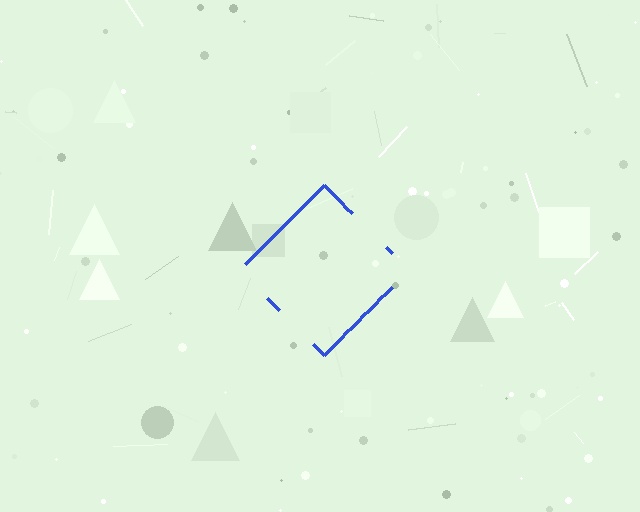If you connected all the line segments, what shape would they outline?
They would outline a diamond.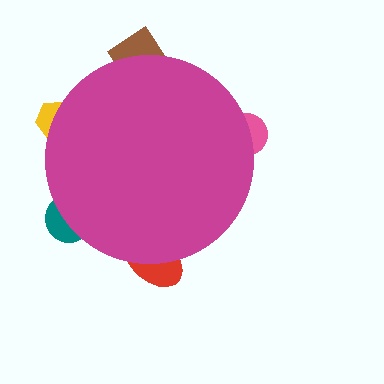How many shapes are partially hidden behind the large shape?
5 shapes are partially hidden.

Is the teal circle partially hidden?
Yes, the teal circle is partially hidden behind the magenta circle.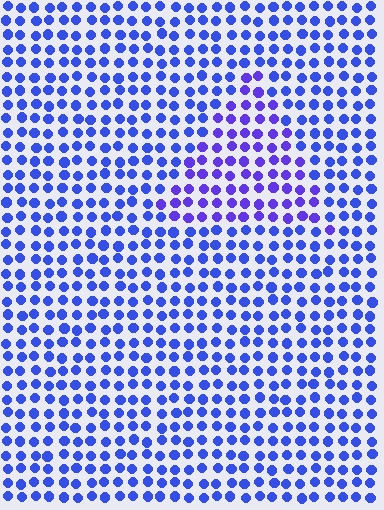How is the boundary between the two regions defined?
The boundary is defined purely by a slight shift in hue (about 24 degrees). Spacing, size, and orientation are identical on both sides.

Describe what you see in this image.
The image is filled with small blue elements in a uniform arrangement. A triangle-shaped region is visible where the elements are tinted to a slightly different hue, forming a subtle color boundary.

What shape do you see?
I see a triangle.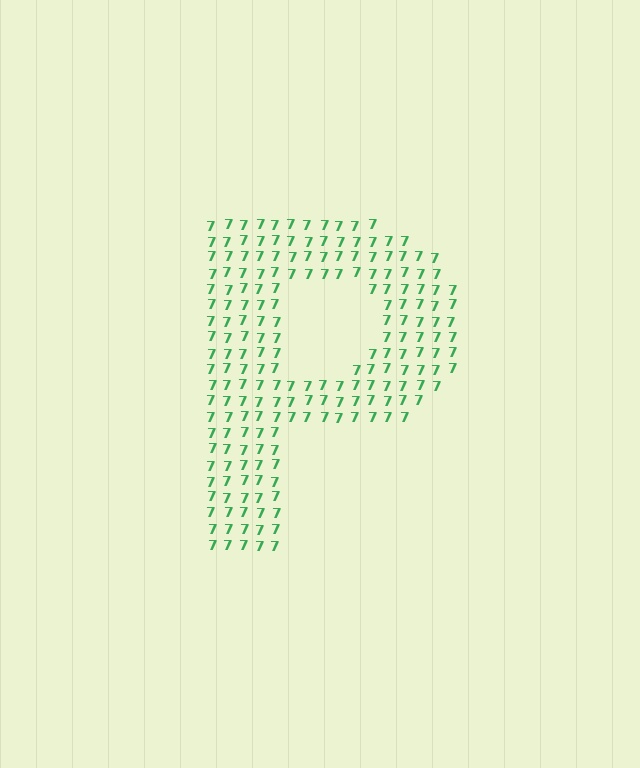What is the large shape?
The large shape is the letter P.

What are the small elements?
The small elements are digit 7's.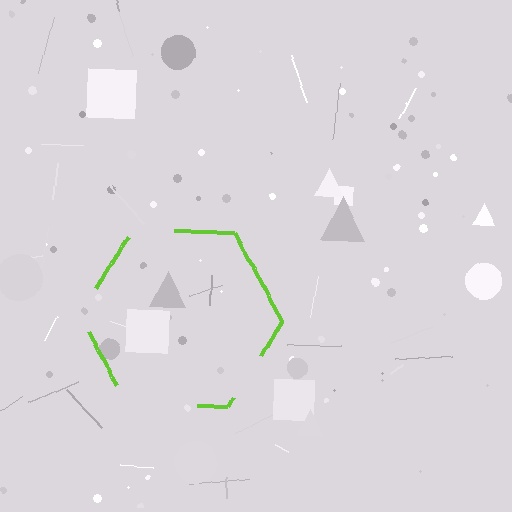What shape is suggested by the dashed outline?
The dashed outline suggests a hexagon.